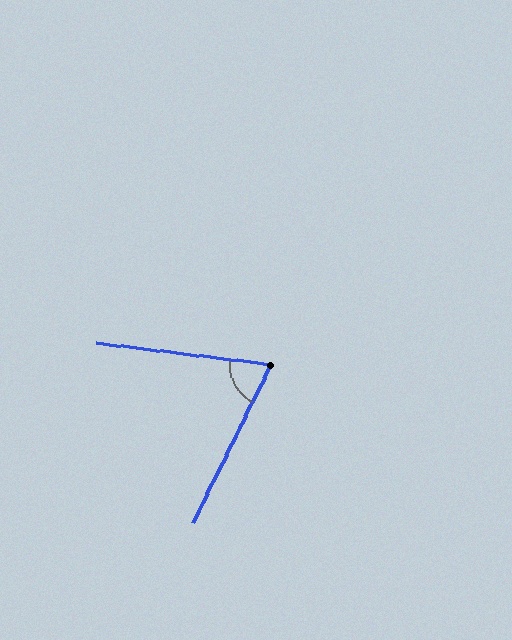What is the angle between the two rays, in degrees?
Approximately 71 degrees.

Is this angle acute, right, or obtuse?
It is acute.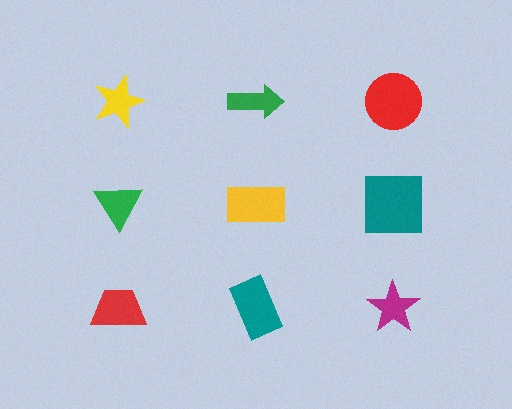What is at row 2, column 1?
A green triangle.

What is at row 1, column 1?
A yellow star.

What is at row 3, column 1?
A red trapezoid.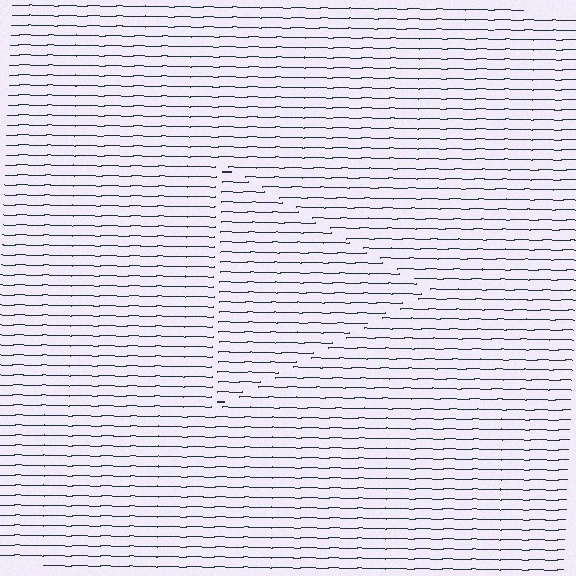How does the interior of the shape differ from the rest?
The interior of the shape contains the same grating, shifted by half a period — the contour is defined by the phase discontinuity where line-ends from the inner and outer gratings abut.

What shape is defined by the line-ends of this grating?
An illusory triangle. The interior of the shape contains the same grating, shifted by half a period — the contour is defined by the phase discontinuity where line-ends from the inner and outer gratings abut.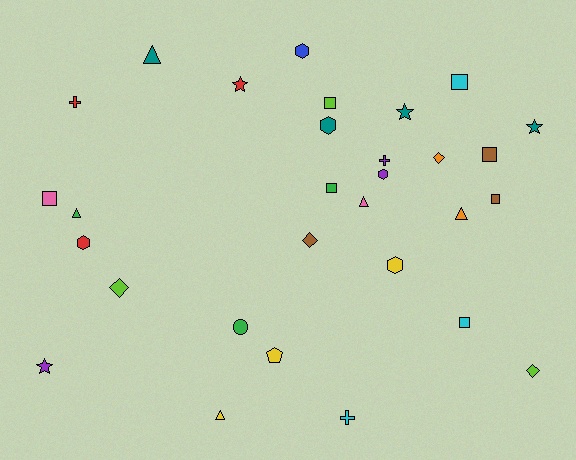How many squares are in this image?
There are 7 squares.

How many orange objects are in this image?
There are 2 orange objects.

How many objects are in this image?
There are 30 objects.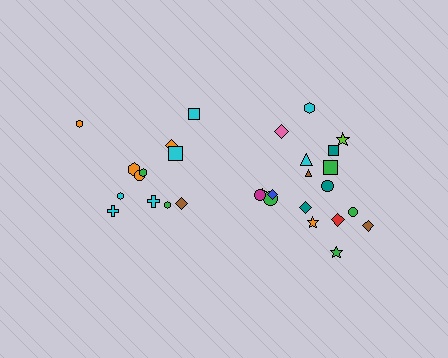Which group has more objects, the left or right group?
The right group.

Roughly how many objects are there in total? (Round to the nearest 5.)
Roughly 30 objects in total.